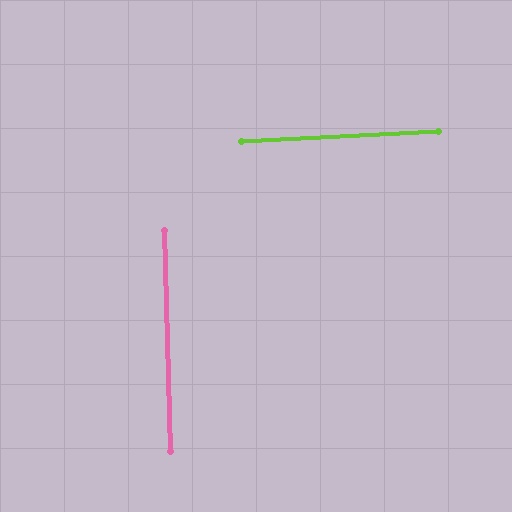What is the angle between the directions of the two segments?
Approximately 89 degrees.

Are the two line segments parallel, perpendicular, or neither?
Perpendicular — they meet at approximately 89°.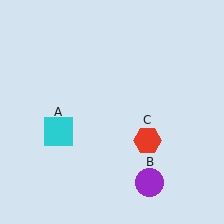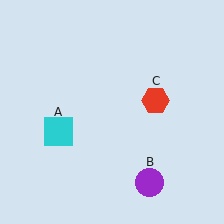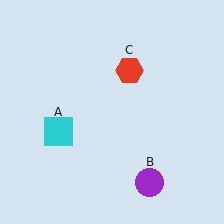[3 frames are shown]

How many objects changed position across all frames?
1 object changed position: red hexagon (object C).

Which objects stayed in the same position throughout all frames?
Cyan square (object A) and purple circle (object B) remained stationary.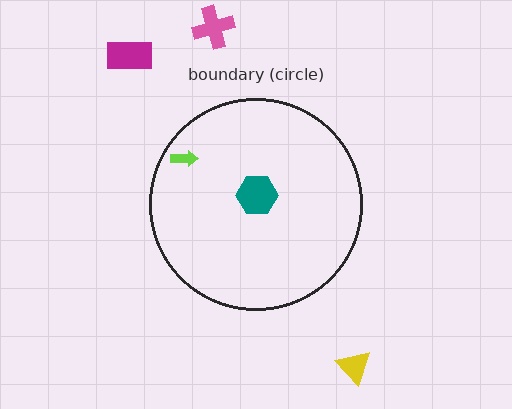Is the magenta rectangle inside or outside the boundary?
Outside.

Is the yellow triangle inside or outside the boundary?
Outside.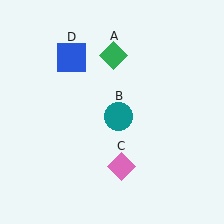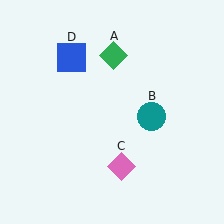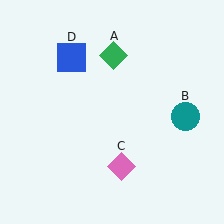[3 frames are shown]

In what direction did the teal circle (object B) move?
The teal circle (object B) moved right.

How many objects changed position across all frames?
1 object changed position: teal circle (object B).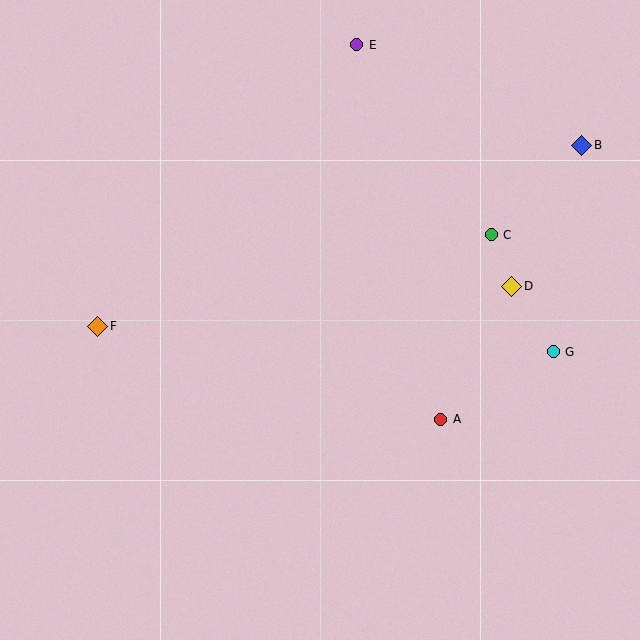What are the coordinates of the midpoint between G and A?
The midpoint between G and A is at (497, 386).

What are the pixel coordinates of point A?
Point A is at (441, 419).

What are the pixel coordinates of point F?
Point F is at (98, 326).